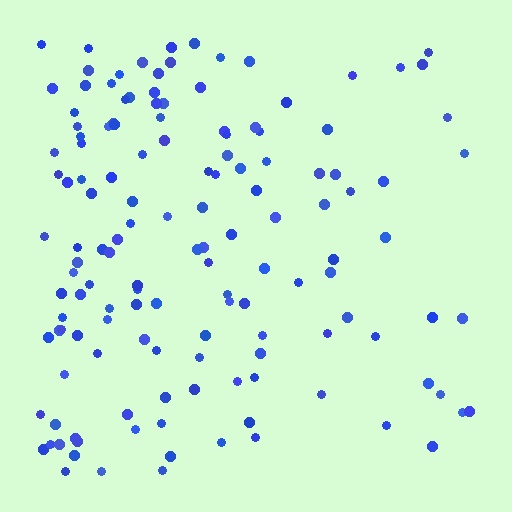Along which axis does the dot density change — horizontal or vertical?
Horizontal.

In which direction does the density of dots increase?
From right to left, with the left side densest.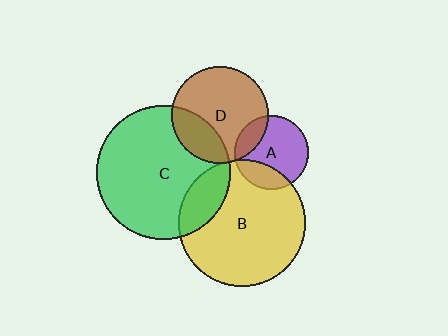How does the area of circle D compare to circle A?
Approximately 1.7 times.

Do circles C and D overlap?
Yes.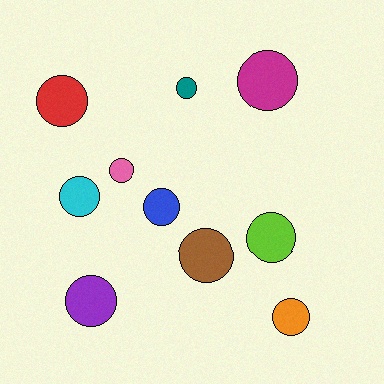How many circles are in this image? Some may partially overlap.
There are 10 circles.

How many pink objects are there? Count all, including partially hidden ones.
There is 1 pink object.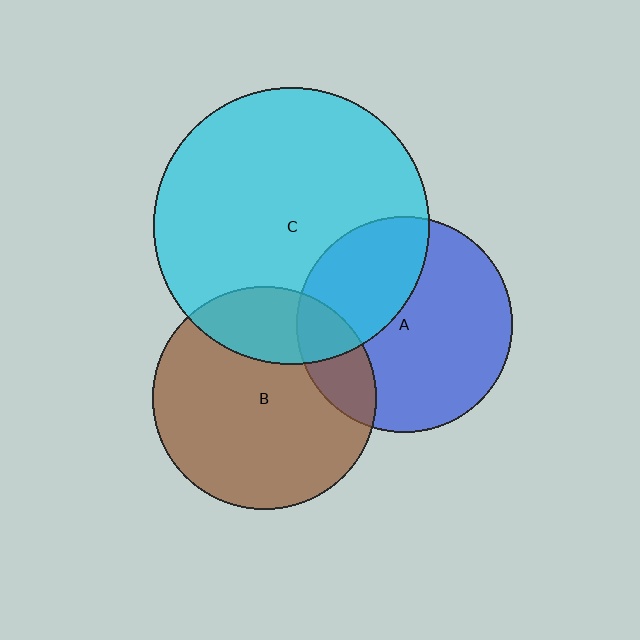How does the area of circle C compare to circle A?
Approximately 1.6 times.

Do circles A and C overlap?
Yes.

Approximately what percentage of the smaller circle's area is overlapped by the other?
Approximately 35%.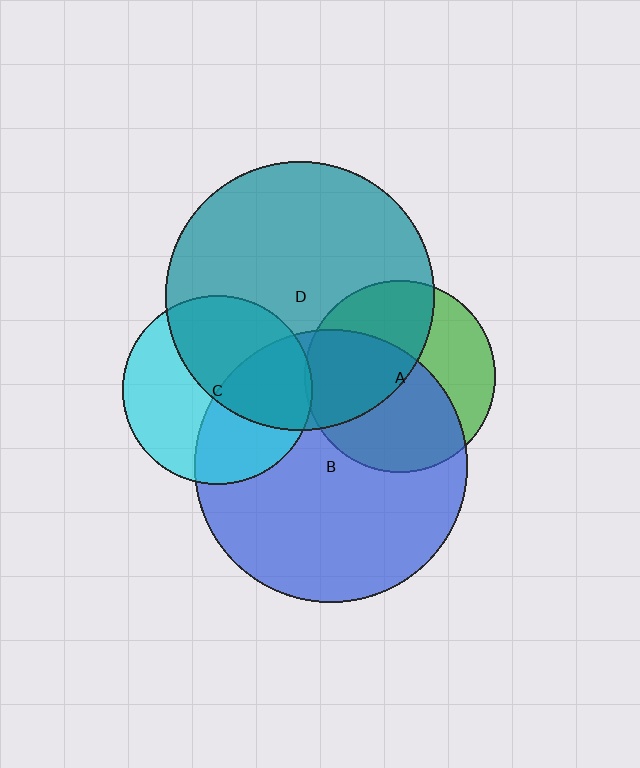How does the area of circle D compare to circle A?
Approximately 2.0 times.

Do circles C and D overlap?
Yes.